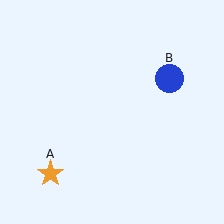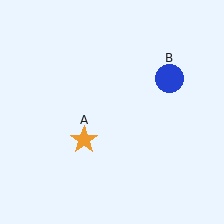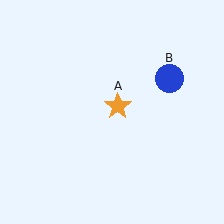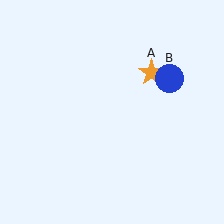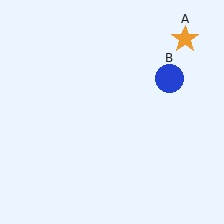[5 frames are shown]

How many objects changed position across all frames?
1 object changed position: orange star (object A).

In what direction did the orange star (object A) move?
The orange star (object A) moved up and to the right.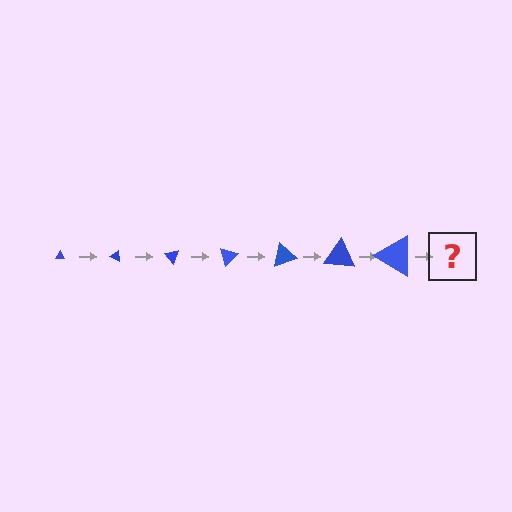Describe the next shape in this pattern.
It should be a triangle, larger than the previous one and rotated 175 degrees from the start.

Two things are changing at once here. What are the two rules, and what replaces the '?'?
The two rules are that the triangle grows larger each step and it rotates 25 degrees each step. The '?' should be a triangle, larger than the previous one and rotated 175 degrees from the start.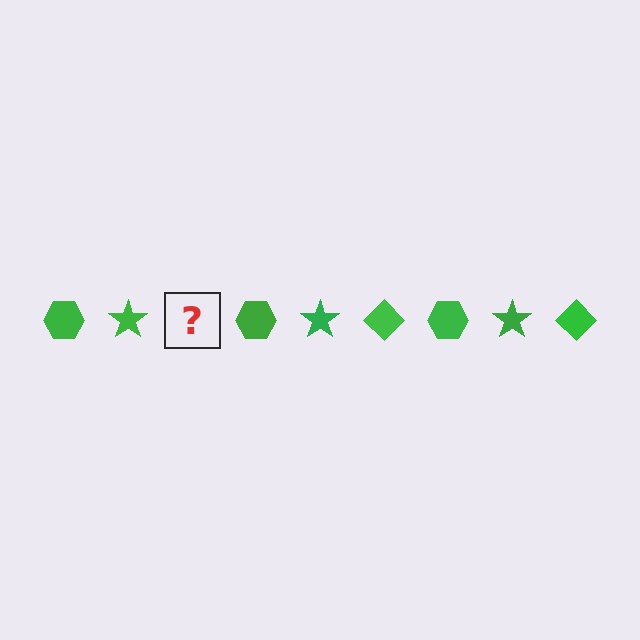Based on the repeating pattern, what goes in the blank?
The blank should be a green diamond.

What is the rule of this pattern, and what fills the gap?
The rule is that the pattern cycles through hexagon, star, diamond shapes in green. The gap should be filled with a green diamond.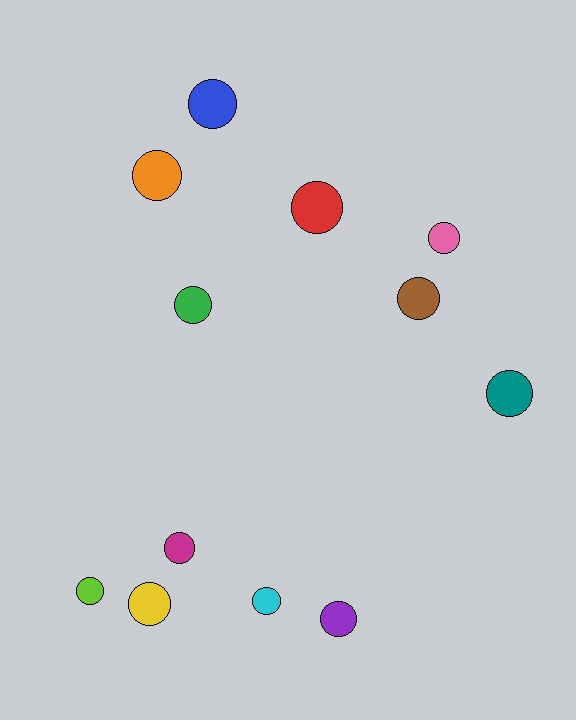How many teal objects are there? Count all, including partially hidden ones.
There is 1 teal object.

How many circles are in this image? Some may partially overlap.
There are 12 circles.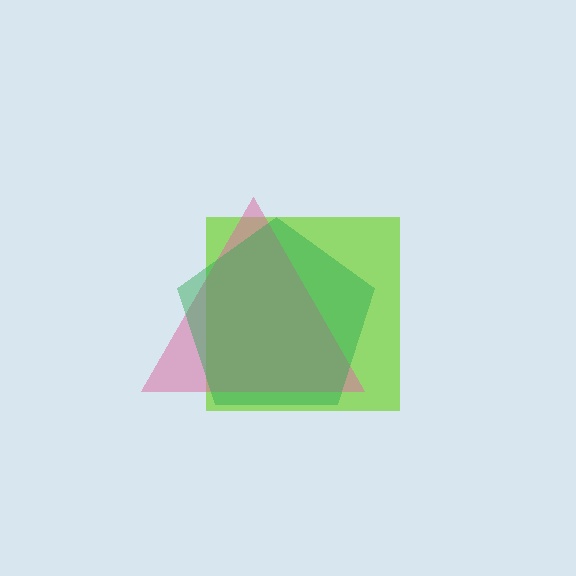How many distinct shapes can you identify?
There are 3 distinct shapes: a lime square, a pink triangle, a green pentagon.